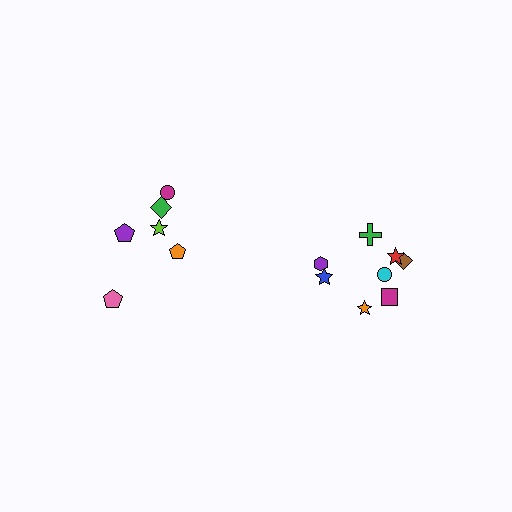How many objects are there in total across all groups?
There are 14 objects.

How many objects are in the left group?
There are 6 objects.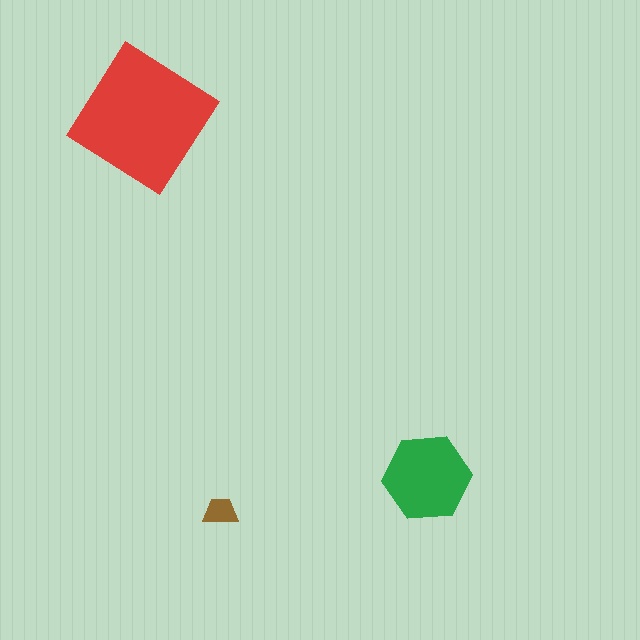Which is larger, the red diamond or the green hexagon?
The red diamond.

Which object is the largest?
The red diamond.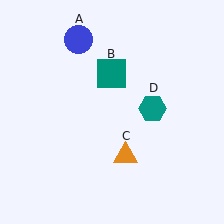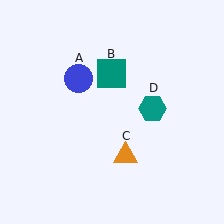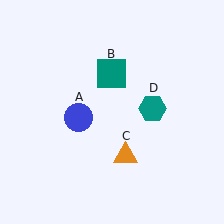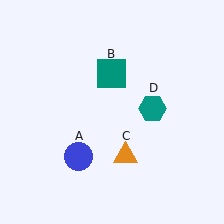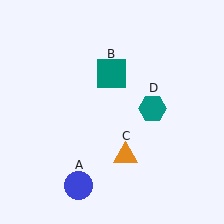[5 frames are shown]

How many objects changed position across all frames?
1 object changed position: blue circle (object A).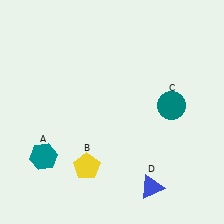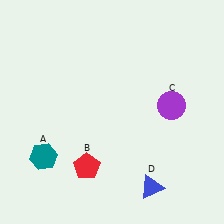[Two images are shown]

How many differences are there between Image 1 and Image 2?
There are 2 differences between the two images.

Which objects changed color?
B changed from yellow to red. C changed from teal to purple.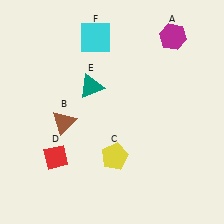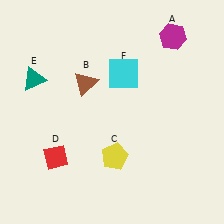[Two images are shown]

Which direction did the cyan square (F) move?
The cyan square (F) moved down.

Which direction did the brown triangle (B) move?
The brown triangle (B) moved up.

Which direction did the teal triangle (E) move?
The teal triangle (E) moved left.